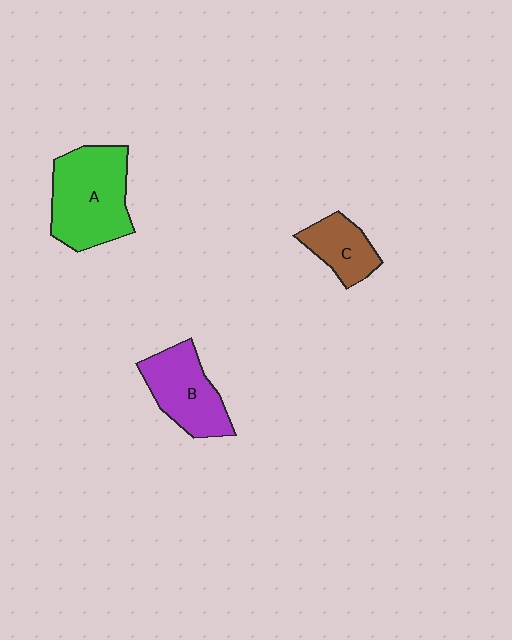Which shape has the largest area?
Shape A (green).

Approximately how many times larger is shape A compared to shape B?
Approximately 1.4 times.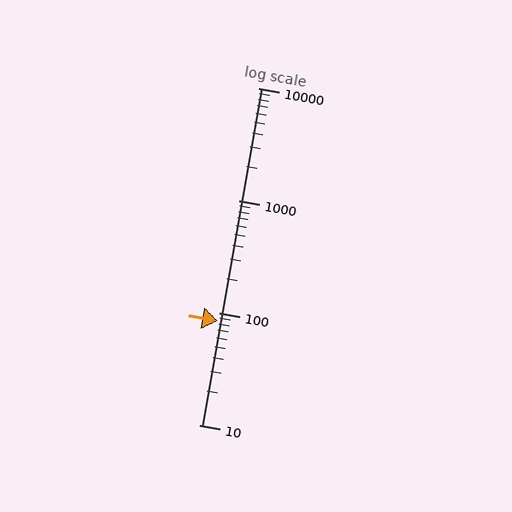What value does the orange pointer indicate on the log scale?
The pointer indicates approximately 85.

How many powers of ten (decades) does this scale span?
The scale spans 3 decades, from 10 to 10000.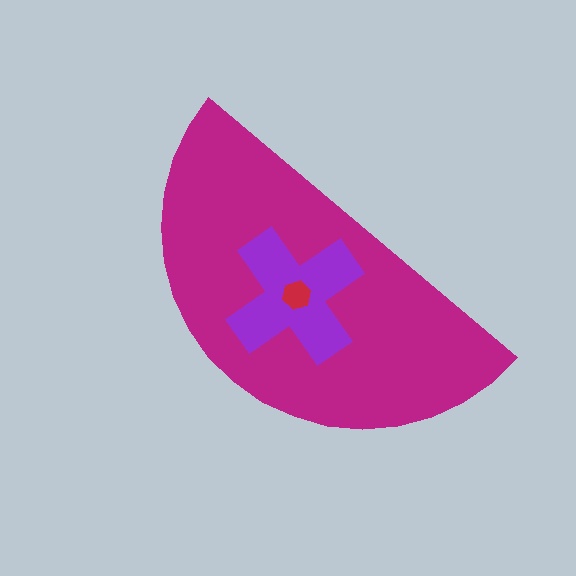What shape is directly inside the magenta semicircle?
The purple cross.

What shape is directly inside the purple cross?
The red hexagon.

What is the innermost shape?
The red hexagon.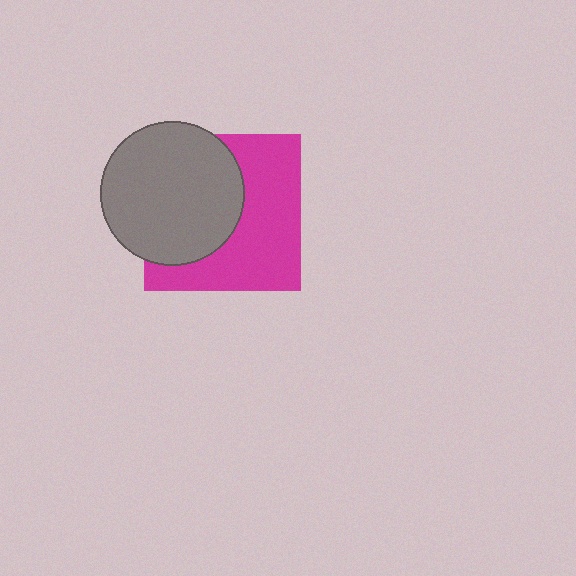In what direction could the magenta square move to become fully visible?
The magenta square could move right. That would shift it out from behind the gray circle entirely.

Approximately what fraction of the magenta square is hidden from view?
Roughly 47% of the magenta square is hidden behind the gray circle.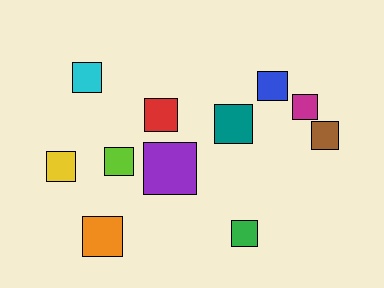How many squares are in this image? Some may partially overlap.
There are 11 squares.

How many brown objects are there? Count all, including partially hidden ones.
There is 1 brown object.